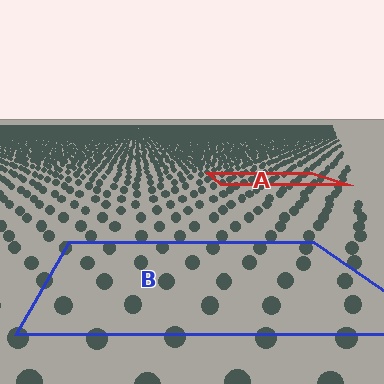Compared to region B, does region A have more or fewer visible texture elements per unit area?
Region A has more texture elements per unit area — they are packed more densely because it is farther away.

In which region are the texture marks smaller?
The texture marks are smaller in region A, because it is farther away.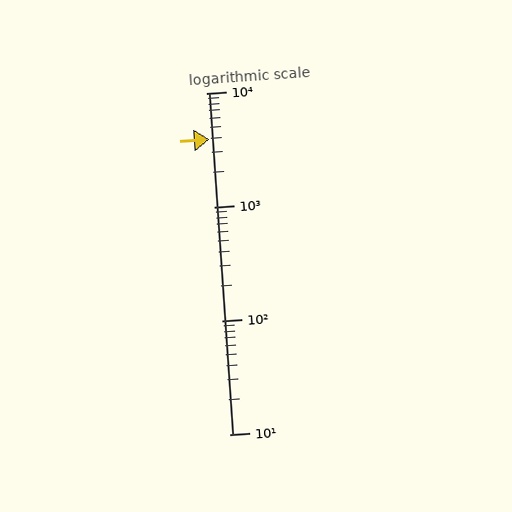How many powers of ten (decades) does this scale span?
The scale spans 3 decades, from 10 to 10000.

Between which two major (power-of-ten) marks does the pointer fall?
The pointer is between 1000 and 10000.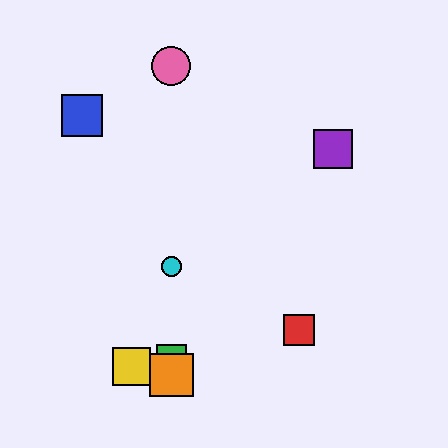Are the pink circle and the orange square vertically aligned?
Yes, both are at x≈171.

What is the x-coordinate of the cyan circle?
The cyan circle is at x≈171.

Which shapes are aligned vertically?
The green square, the orange square, the cyan circle, the pink circle are aligned vertically.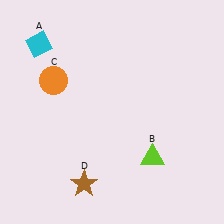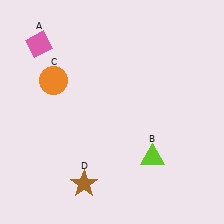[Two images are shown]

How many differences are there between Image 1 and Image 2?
There is 1 difference between the two images.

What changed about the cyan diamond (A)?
In Image 1, A is cyan. In Image 2, it changed to pink.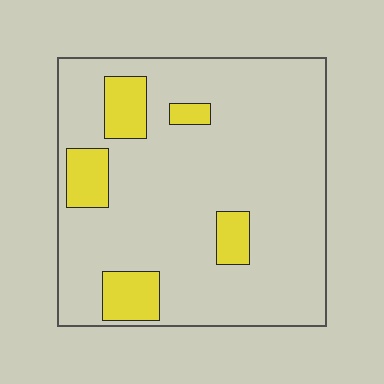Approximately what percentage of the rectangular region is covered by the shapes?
Approximately 15%.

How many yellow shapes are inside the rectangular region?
5.